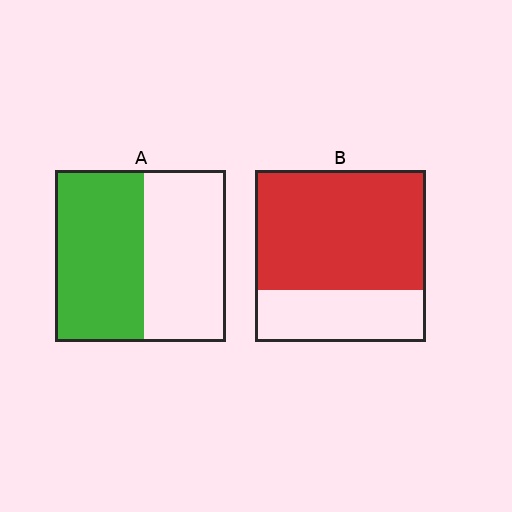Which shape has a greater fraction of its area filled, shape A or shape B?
Shape B.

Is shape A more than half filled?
Roughly half.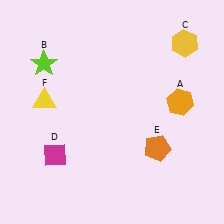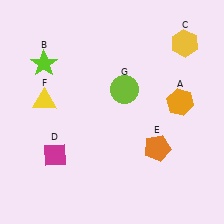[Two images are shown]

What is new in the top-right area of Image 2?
A lime circle (G) was added in the top-right area of Image 2.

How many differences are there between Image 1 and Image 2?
There is 1 difference between the two images.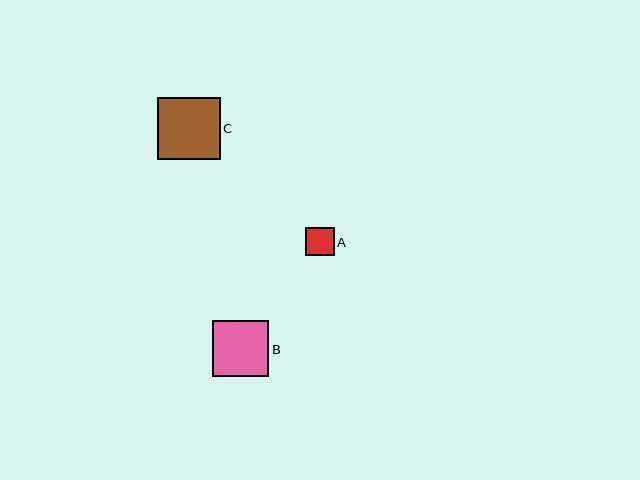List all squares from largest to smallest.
From largest to smallest: C, B, A.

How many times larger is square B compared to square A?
Square B is approximately 2.0 times the size of square A.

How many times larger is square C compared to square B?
Square C is approximately 1.1 times the size of square B.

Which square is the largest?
Square C is the largest with a size of approximately 62 pixels.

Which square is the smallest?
Square A is the smallest with a size of approximately 29 pixels.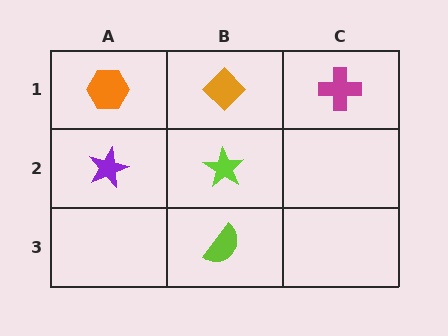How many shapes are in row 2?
2 shapes.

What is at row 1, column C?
A magenta cross.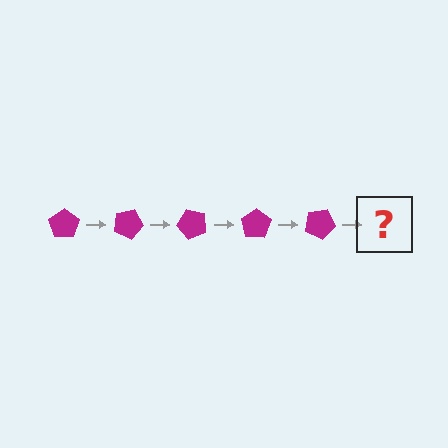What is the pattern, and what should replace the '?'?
The pattern is that the pentagon rotates 25 degrees each step. The '?' should be a magenta pentagon rotated 125 degrees.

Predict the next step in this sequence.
The next step is a magenta pentagon rotated 125 degrees.